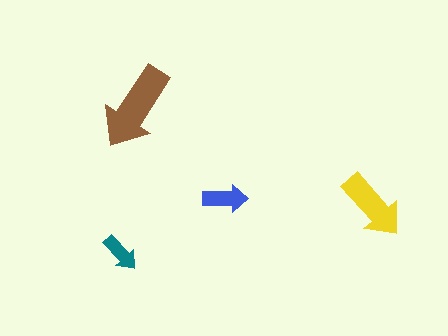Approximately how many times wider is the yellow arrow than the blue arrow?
About 1.5 times wider.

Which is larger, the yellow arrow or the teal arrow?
The yellow one.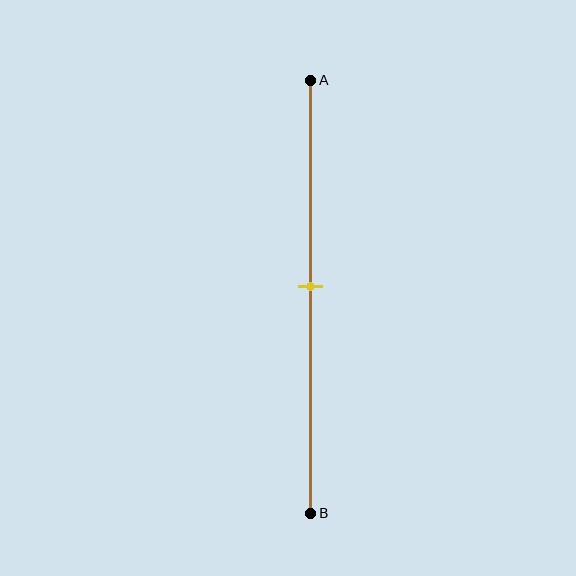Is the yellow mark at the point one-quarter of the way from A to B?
No, the mark is at about 50% from A, not at the 25% one-quarter point.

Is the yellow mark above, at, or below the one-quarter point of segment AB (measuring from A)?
The yellow mark is below the one-quarter point of segment AB.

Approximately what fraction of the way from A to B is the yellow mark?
The yellow mark is approximately 50% of the way from A to B.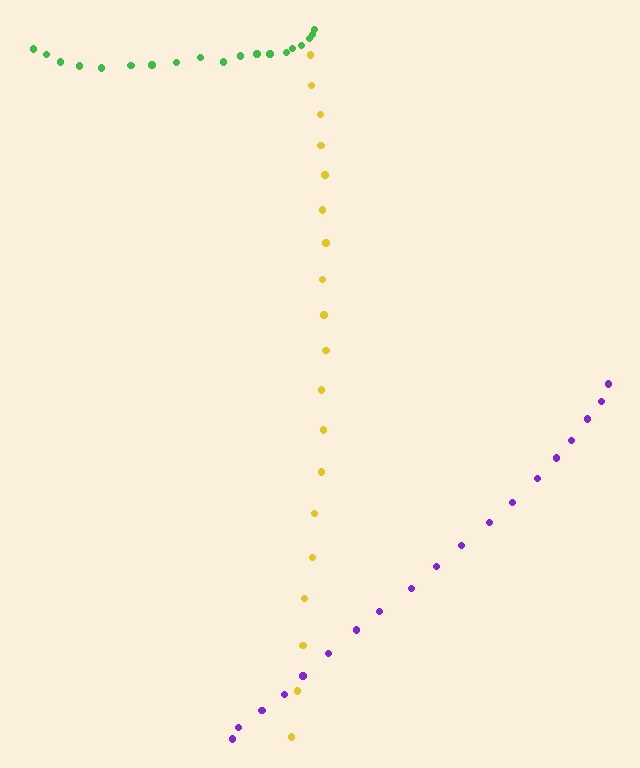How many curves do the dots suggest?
There are 3 distinct paths.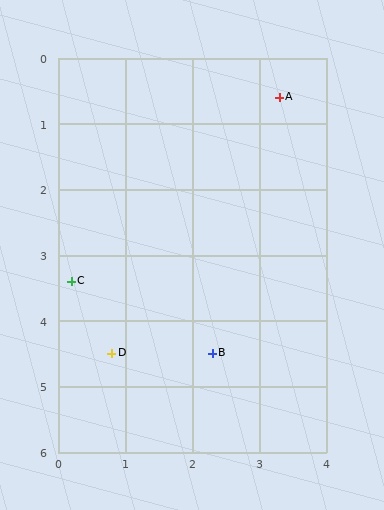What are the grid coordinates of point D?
Point D is at approximately (0.8, 4.5).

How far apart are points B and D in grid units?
Points B and D are about 1.5 grid units apart.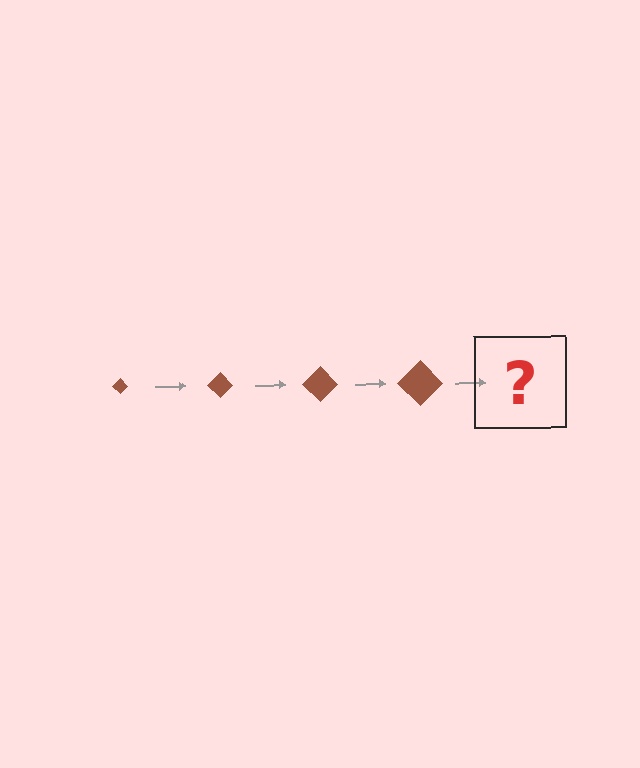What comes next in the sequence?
The next element should be a brown diamond, larger than the previous one.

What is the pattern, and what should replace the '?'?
The pattern is that the diamond gets progressively larger each step. The '?' should be a brown diamond, larger than the previous one.